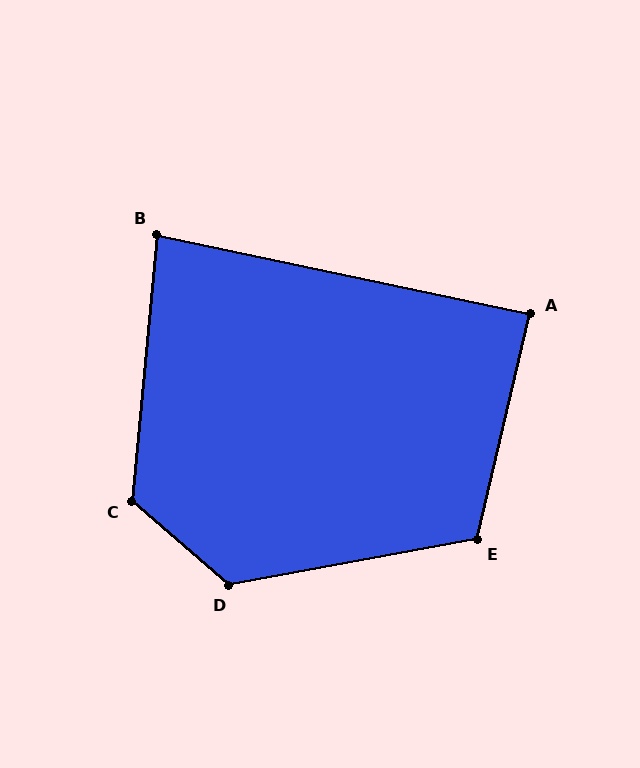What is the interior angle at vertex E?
Approximately 113 degrees (obtuse).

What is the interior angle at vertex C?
Approximately 126 degrees (obtuse).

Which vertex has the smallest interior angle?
B, at approximately 83 degrees.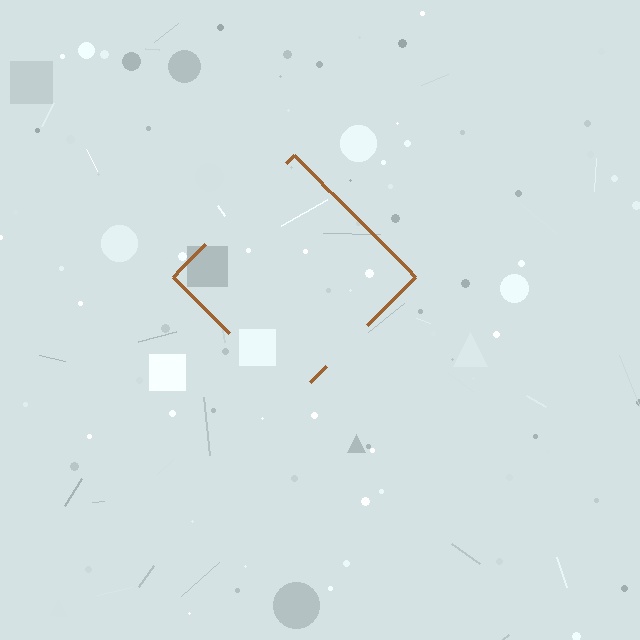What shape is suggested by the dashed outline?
The dashed outline suggests a diamond.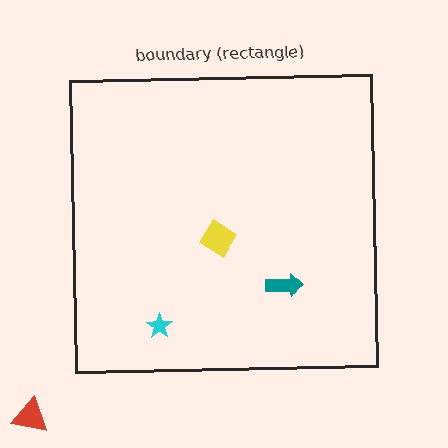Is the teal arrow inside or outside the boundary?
Inside.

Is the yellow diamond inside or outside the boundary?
Inside.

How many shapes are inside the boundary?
3 inside, 1 outside.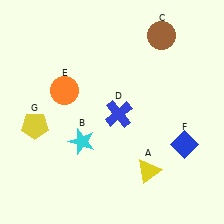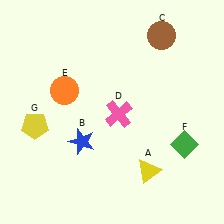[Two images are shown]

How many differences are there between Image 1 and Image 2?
There are 3 differences between the two images.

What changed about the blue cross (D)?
In Image 1, D is blue. In Image 2, it changed to pink.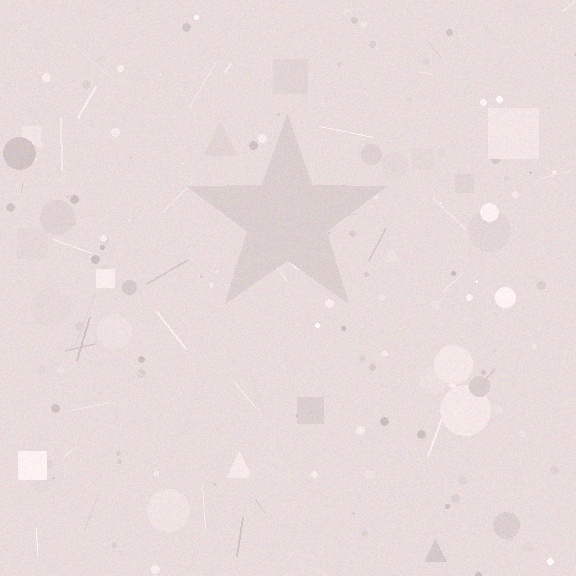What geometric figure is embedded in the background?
A star is embedded in the background.